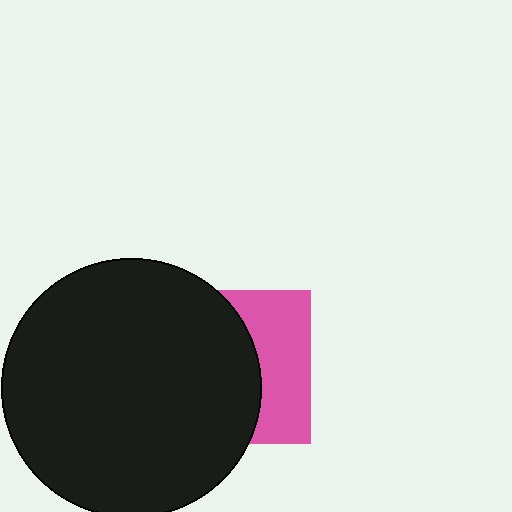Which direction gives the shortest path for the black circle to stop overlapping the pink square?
Moving left gives the shortest separation.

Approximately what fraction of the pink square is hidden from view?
Roughly 62% of the pink square is hidden behind the black circle.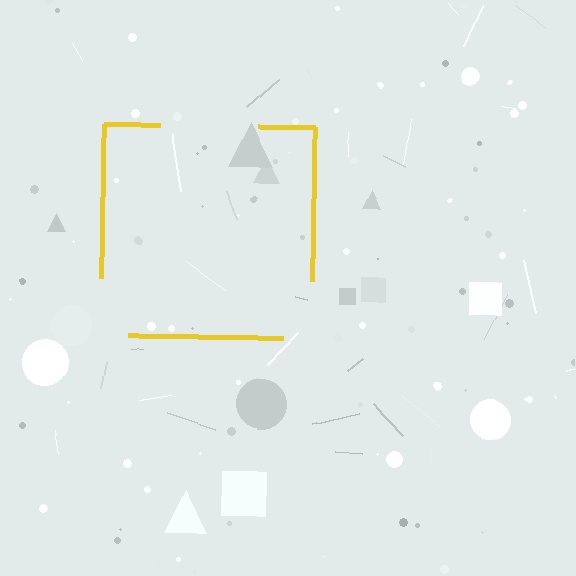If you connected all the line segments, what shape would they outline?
They would outline a square.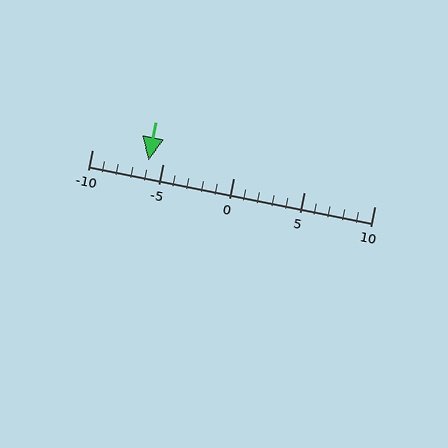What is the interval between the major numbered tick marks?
The major tick marks are spaced 5 units apart.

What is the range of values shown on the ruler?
The ruler shows values from -10 to 10.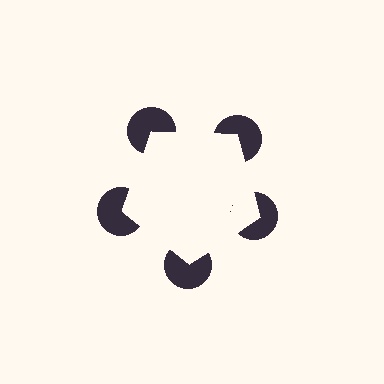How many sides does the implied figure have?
5 sides.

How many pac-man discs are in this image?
There are 5 — one at each vertex of the illusory pentagon.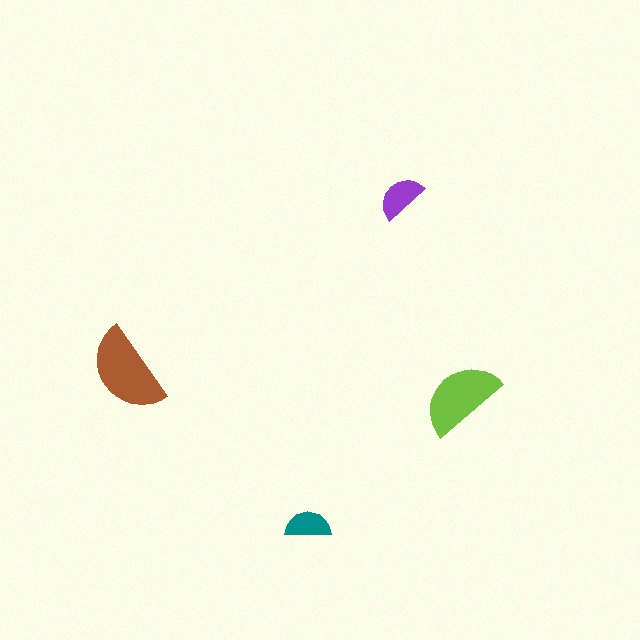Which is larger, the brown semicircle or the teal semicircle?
The brown one.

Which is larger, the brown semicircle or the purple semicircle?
The brown one.